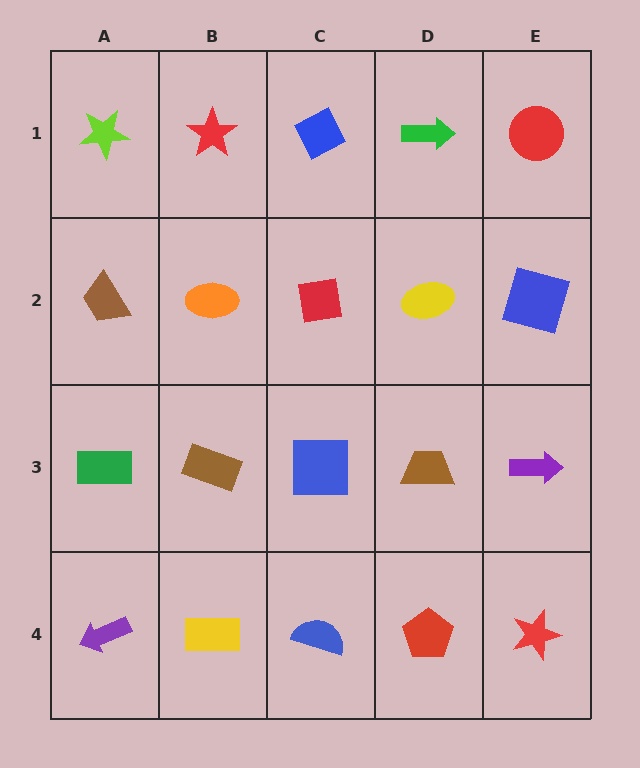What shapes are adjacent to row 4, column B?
A brown rectangle (row 3, column B), a purple arrow (row 4, column A), a blue semicircle (row 4, column C).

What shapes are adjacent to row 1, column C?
A red square (row 2, column C), a red star (row 1, column B), a green arrow (row 1, column D).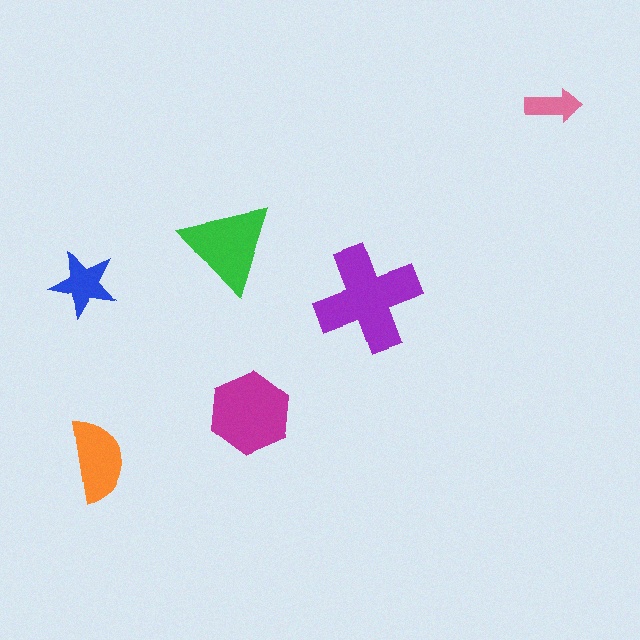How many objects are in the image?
There are 6 objects in the image.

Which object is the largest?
The purple cross.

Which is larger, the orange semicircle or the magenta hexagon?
The magenta hexagon.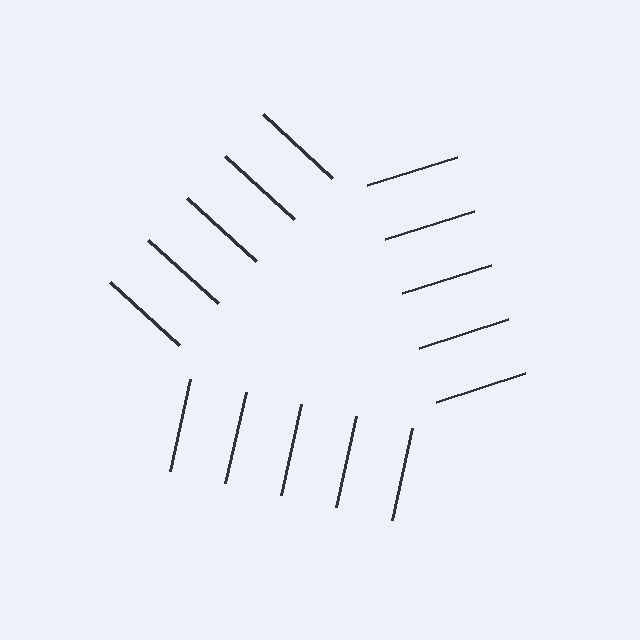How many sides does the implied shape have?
3 sides — the line-ends trace a triangle.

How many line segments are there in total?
15 — 5 along each of the 3 edges.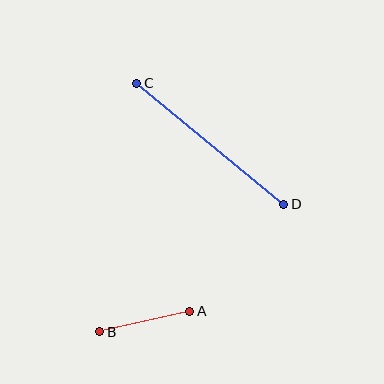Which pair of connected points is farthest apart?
Points C and D are farthest apart.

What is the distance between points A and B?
The distance is approximately 93 pixels.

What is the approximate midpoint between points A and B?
The midpoint is at approximately (145, 322) pixels.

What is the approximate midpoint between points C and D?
The midpoint is at approximately (210, 144) pixels.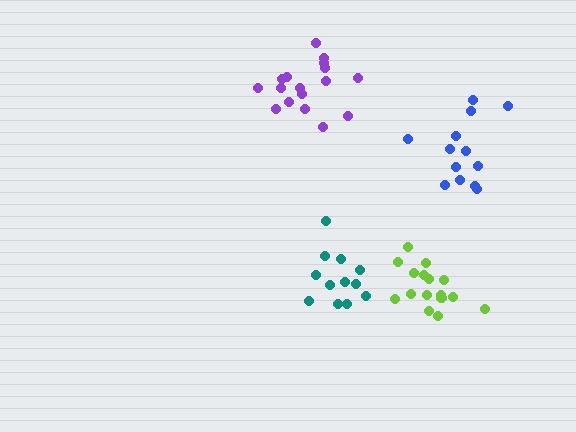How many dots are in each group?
Group 1: 12 dots, Group 2: 17 dots, Group 3: 17 dots, Group 4: 13 dots (59 total).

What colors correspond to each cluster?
The clusters are colored: teal, purple, lime, blue.